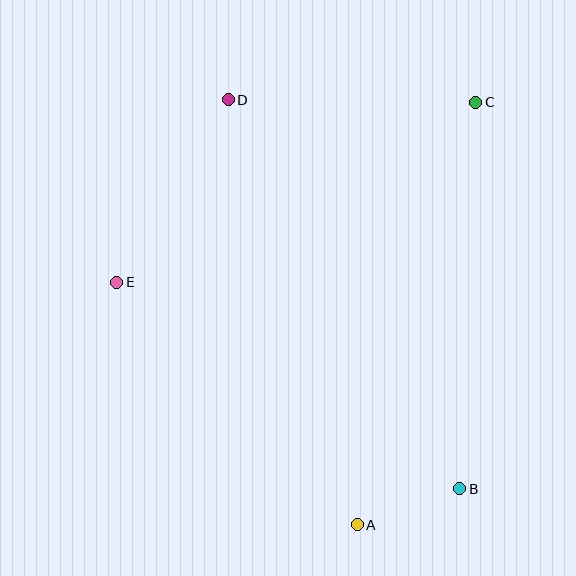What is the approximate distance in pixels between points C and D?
The distance between C and D is approximately 248 pixels.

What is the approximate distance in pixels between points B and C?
The distance between B and C is approximately 387 pixels.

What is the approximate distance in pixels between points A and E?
The distance between A and E is approximately 341 pixels.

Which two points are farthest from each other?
Points B and D are farthest from each other.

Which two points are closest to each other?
Points A and B are closest to each other.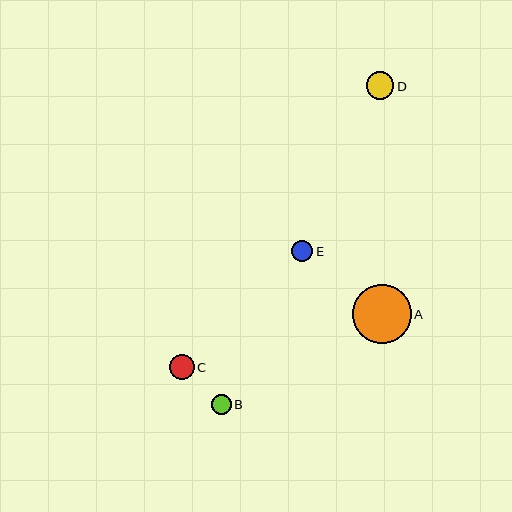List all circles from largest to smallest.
From largest to smallest: A, D, C, E, B.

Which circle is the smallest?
Circle B is the smallest with a size of approximately 20 pixels.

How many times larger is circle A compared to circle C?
Circle A is approximately 2.4 times the size of circle C.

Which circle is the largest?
Circle A is the largest with a size of approximately 59 pixels.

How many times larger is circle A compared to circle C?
Circle A is approximately 2.4 times the size of circle C.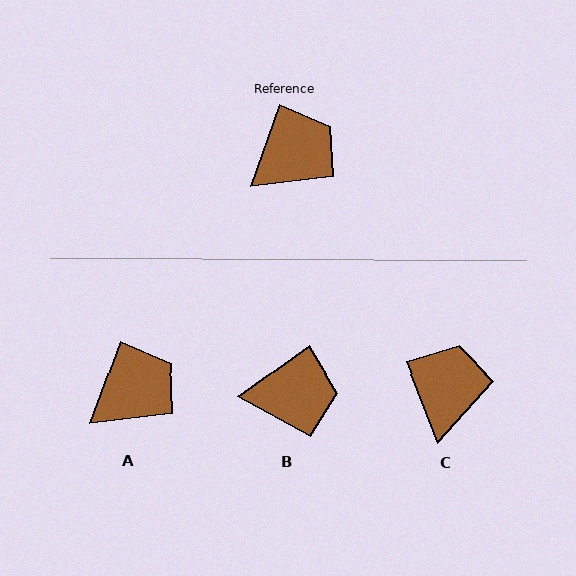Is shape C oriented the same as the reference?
No, it is off by about 41 degrees.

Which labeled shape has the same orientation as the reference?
A.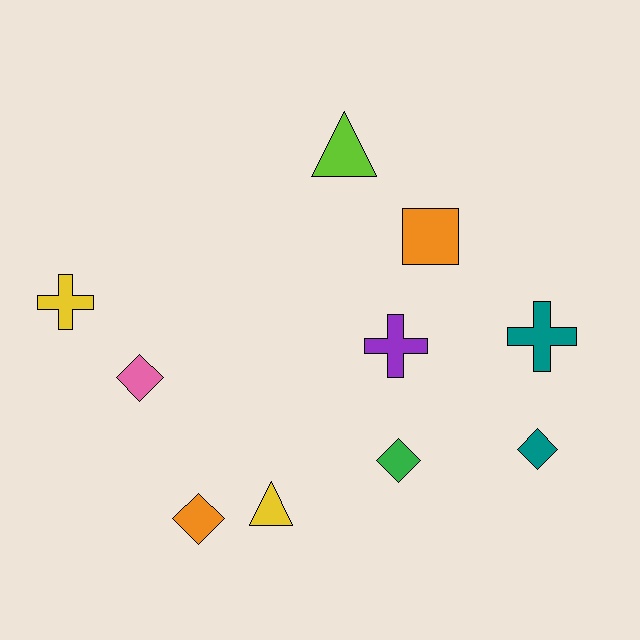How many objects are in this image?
There are 10 objects.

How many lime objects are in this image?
There is 1 lime object.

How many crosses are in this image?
There are 3 crosses.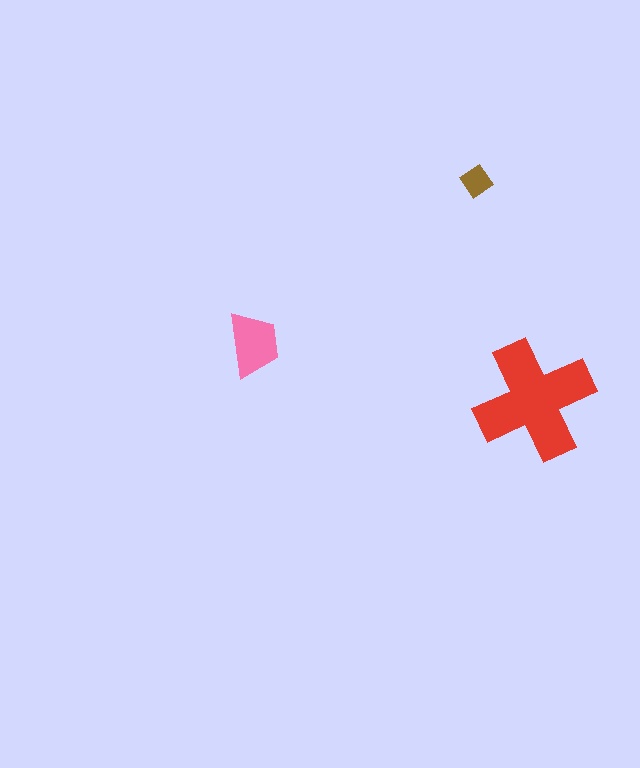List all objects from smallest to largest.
The brown diamond, the pink trapezoid, the red cross.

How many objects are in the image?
There are 3 objects in the image.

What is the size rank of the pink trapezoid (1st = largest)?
2nd.